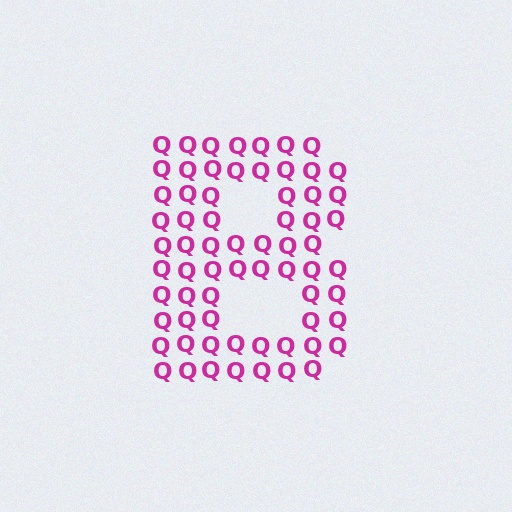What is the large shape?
The large shape is the letter B.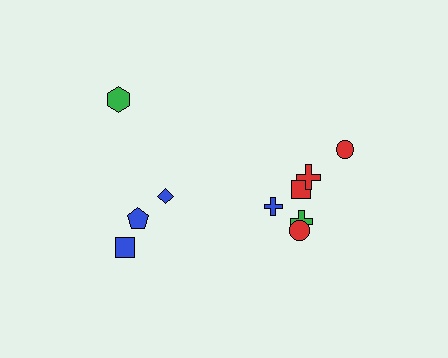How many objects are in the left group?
There are 4 objects.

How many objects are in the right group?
There are 6 objects.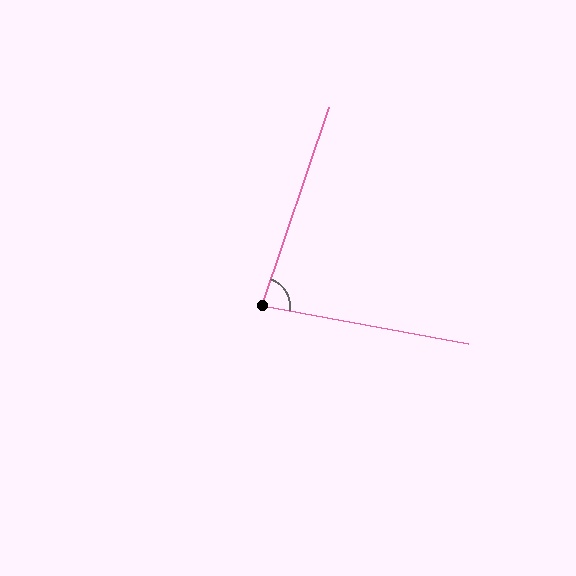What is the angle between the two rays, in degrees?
Approximately 82 degrees.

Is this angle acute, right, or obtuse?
It is acute.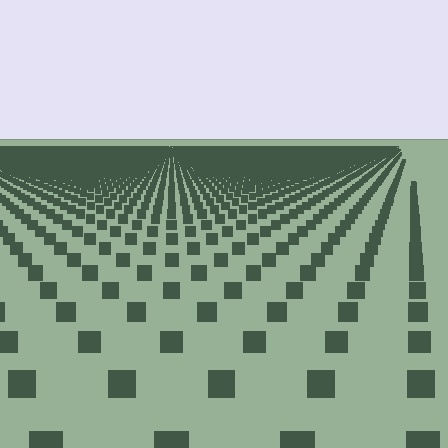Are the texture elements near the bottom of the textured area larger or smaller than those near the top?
Larger. Near the bottom, elements are closer to the viewer and appear at a bigger on-screen size.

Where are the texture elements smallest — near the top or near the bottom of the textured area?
Near the top.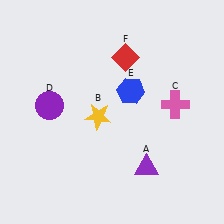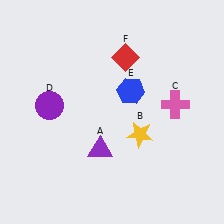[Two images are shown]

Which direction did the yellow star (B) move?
The yellow star (B) moved right.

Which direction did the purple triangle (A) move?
The purple triangle (A) moved left.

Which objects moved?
The objects that moved are: the purple triangle (A), the yellow star (B).